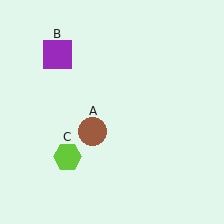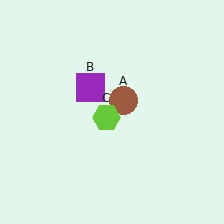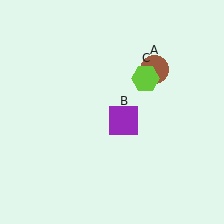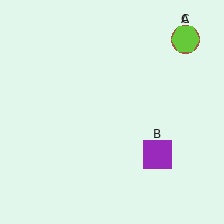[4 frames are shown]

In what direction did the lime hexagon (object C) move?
The lime hexagon (object C) moved up and to the right.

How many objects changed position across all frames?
3 objects changed position: brown circle (object A), purple square (object B), lime hexagon (object C).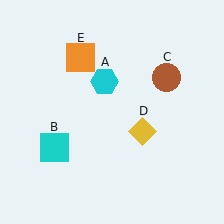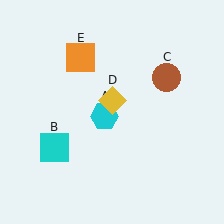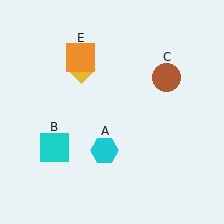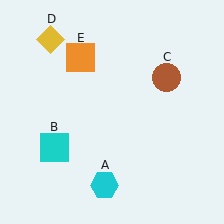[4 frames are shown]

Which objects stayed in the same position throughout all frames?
Cyan square (object B) and brown circle (object C) and orange square (object E) remained stationary.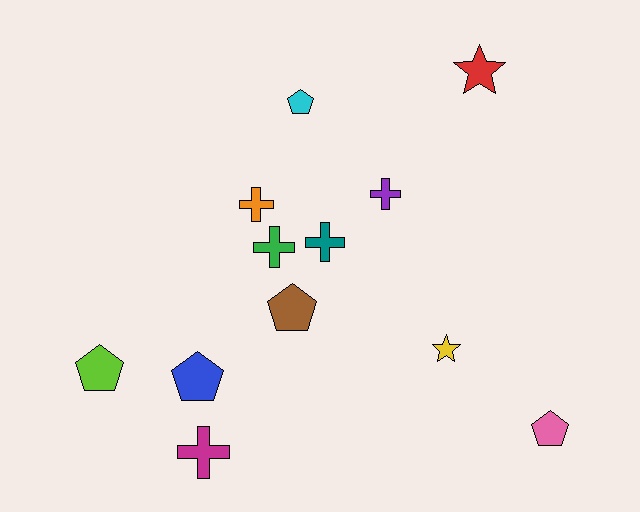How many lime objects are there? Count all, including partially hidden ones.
There is 1 lime object.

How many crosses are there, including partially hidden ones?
There are 5 crosses.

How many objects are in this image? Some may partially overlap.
There are 12 objects.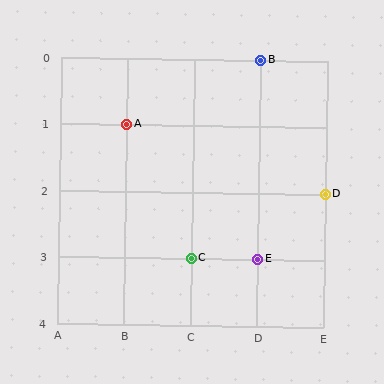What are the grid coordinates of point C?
Point C is at grid coordinates (C, 3).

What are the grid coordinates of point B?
Point B is at grid coordinates (D, 0).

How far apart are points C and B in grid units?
Points C and B are 1 column and 3 rows apart (about 3.2 grid units diagonally).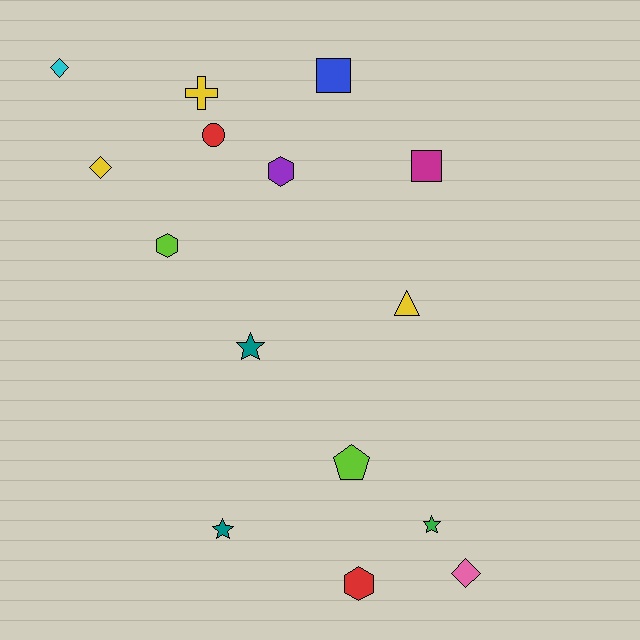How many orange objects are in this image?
There are no orange objects.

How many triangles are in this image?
There is 1 triangle.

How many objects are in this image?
There are 15 objects.